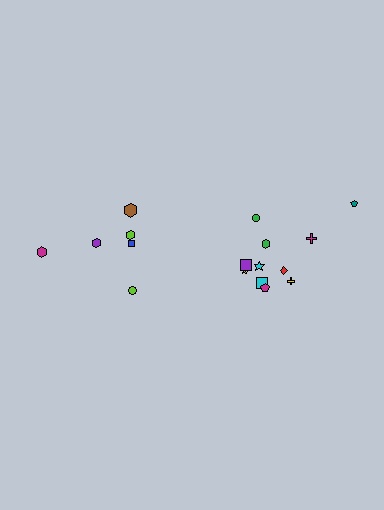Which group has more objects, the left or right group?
The right group.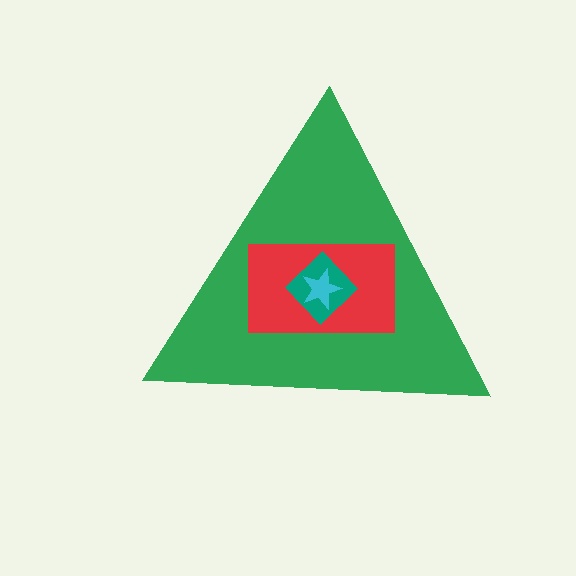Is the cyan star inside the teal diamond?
Yes.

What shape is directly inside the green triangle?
The red rectangle.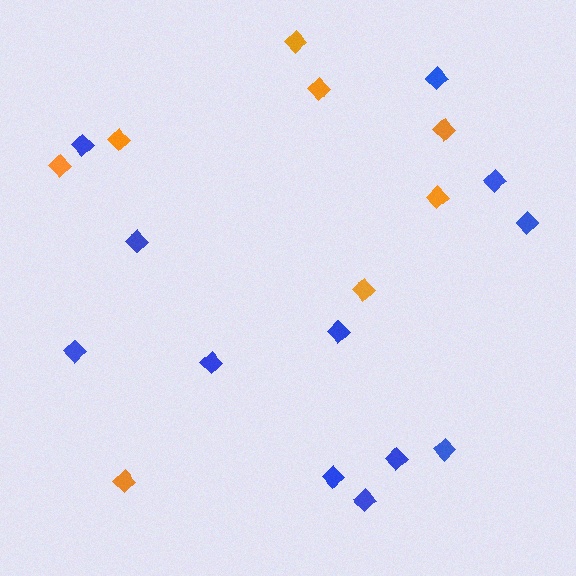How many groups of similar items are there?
There are 2 groups: one group of orange diamonds (8) and one group of blue diamonds (12).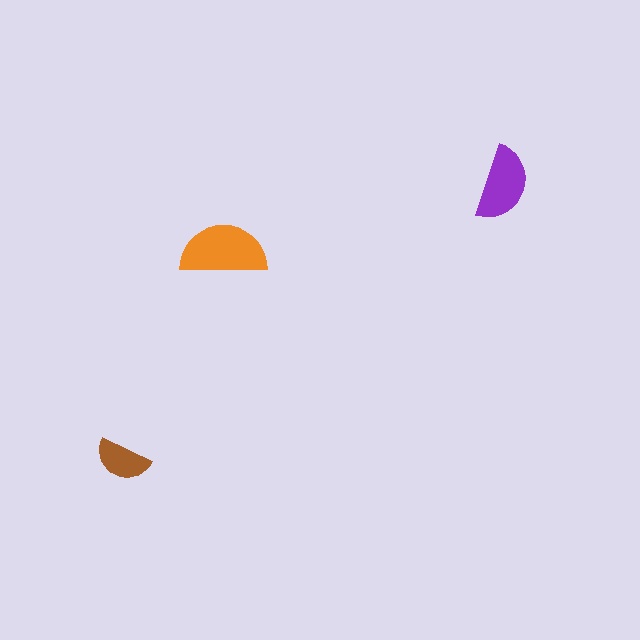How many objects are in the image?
There are 3 objects in the image.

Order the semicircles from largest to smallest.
the orange one, the purple one, the brown one.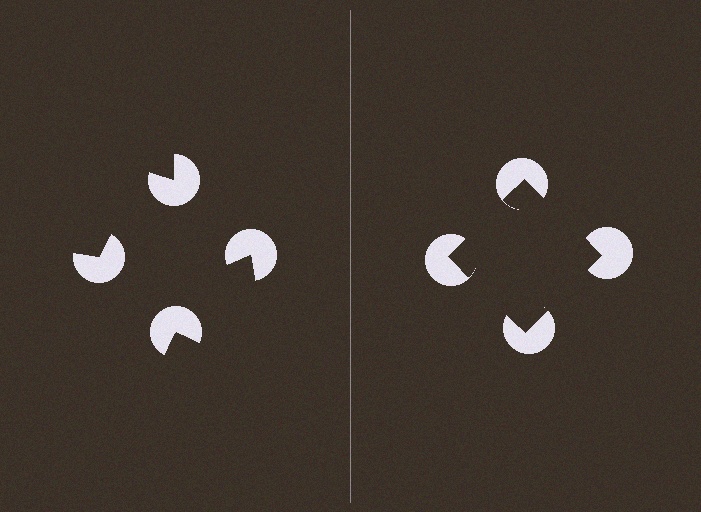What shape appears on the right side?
An illusory square.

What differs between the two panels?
The pac-man discs are positioned identically on both sides; only the wedge orientations differ. On the right they align to a square; on the left they are misaligned.